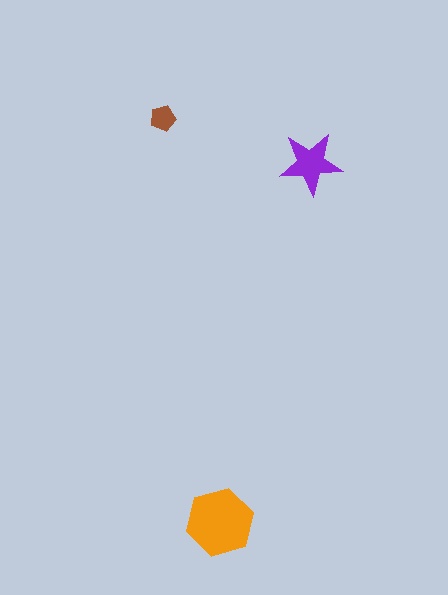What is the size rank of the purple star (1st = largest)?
2nd.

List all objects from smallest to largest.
The brown pentagon, the purple star, the orange hexagon.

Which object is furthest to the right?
The purple star is rightmost.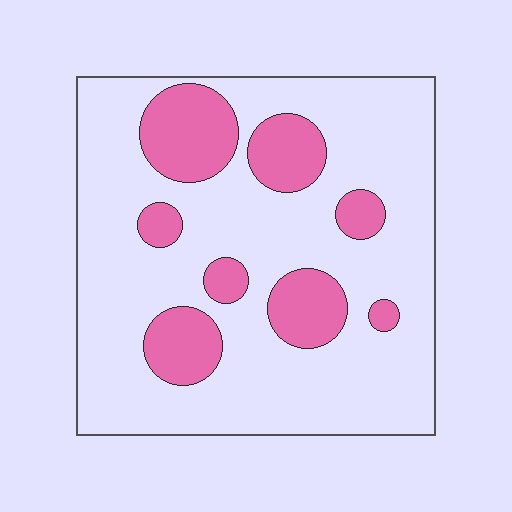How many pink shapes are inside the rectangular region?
8.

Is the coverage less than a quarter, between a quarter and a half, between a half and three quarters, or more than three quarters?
Less than a quarter.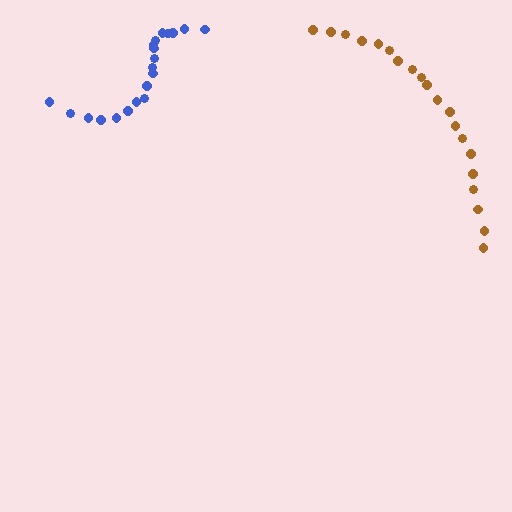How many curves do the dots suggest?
There are 2 distinct paths.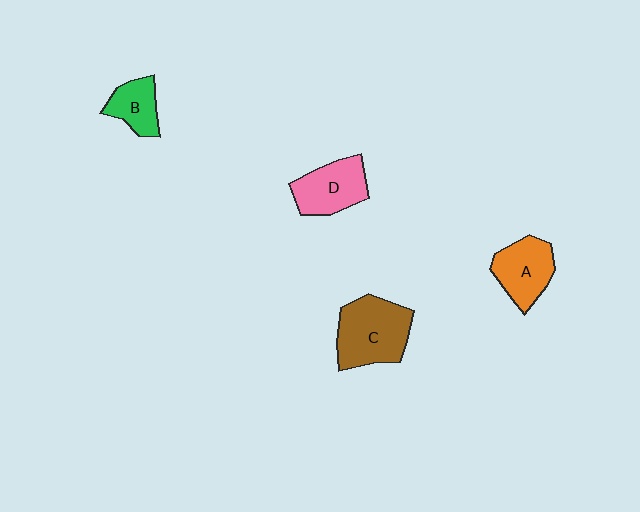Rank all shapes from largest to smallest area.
From largest to smallest: C (brown), D (pink), A (orange), B (green).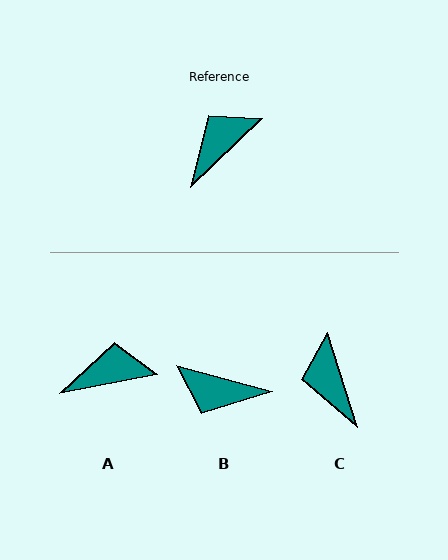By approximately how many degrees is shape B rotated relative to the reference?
Approximately 121 degrees counter-clockwise.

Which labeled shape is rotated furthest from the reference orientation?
B, about 121 degrees away.